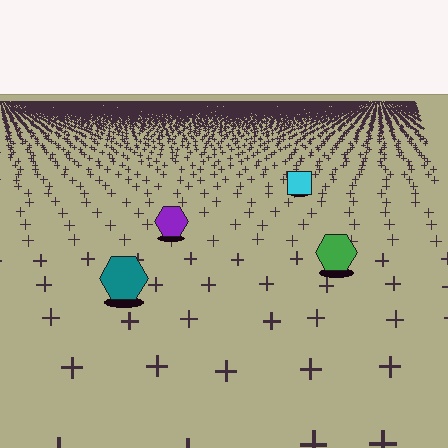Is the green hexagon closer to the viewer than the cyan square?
Yes. The green hexagon is closer — you can tell from the texture gradient: the ground texture is coarser near it.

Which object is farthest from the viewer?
The cyan square is farthest from the viewer. It appears smaller and the ground texture around it is denser.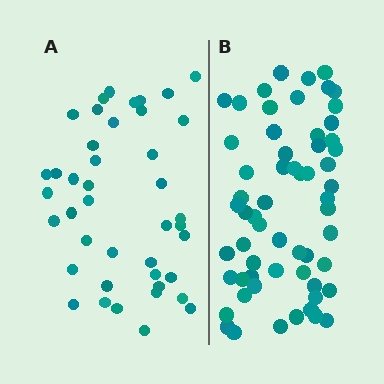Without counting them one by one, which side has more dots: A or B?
Region B (the right region) has more dots.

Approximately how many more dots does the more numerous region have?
Region B has approximately 20 more dots than region A.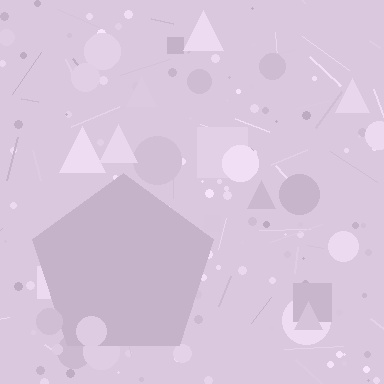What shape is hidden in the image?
A pentagon is hidden in the image.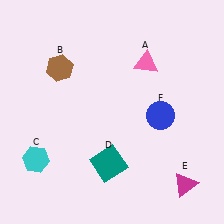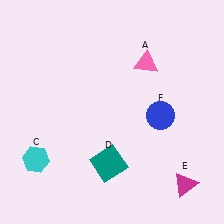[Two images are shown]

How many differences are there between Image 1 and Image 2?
There is 1 difference between the two images.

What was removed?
The brown hexagon (B) was removed in Image 2.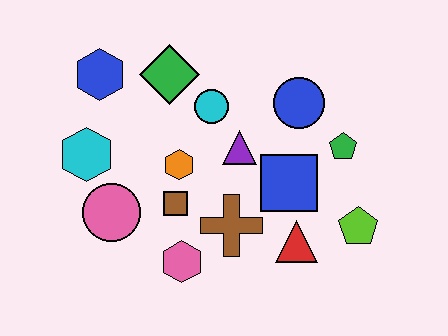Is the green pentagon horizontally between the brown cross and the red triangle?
No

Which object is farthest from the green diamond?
The lime pentagon is farthest from the green diamond.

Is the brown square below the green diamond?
Yes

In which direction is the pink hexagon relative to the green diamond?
The pink hexagon is below the green diamond.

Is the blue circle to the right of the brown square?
Yes